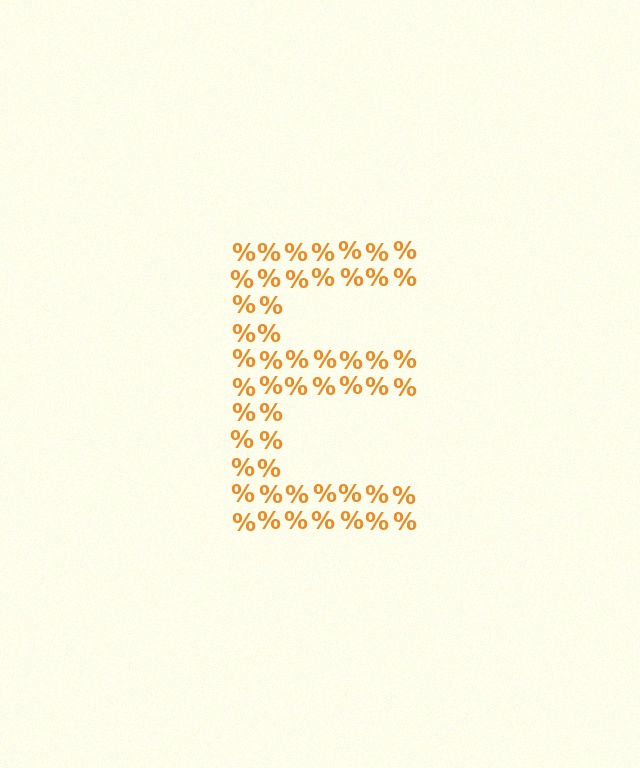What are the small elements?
The small elements are percent signs.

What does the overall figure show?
The overall figure shows the letter E.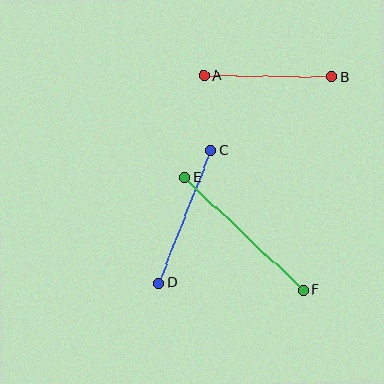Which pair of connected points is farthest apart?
Points E and F are farthest apart.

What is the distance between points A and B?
The distance is approximately 127 pixels.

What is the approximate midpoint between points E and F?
The midpoint is at approximately (244, 234) pixels.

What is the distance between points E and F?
The distance is approximately 164 pixels.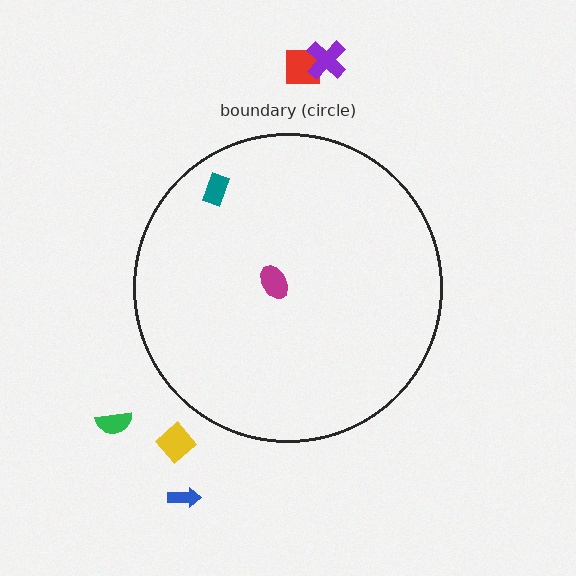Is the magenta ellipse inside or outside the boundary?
Inside.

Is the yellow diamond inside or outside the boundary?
Outside.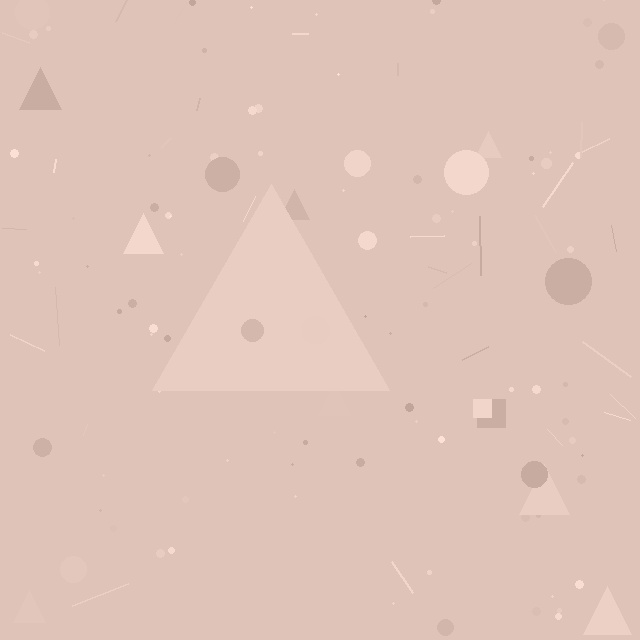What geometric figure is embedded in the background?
A triangle is embedded in the background.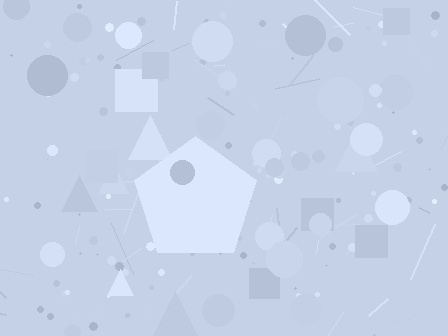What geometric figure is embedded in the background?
A pentagon is embedded in the background.